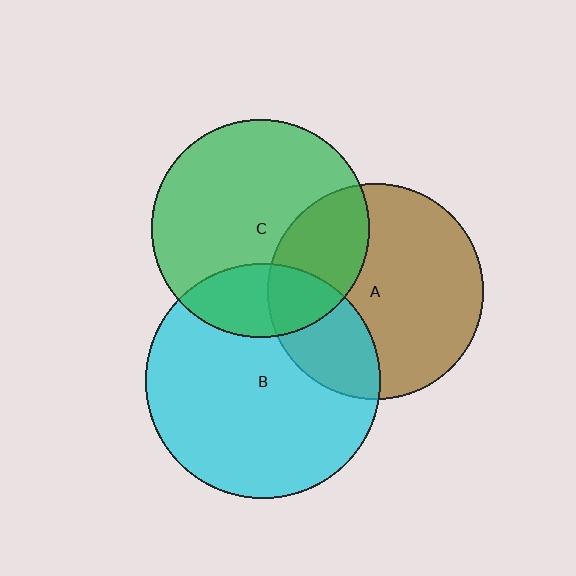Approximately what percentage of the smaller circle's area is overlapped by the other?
Approximately 25%.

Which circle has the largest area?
Circle B (cyan).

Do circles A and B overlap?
Yes.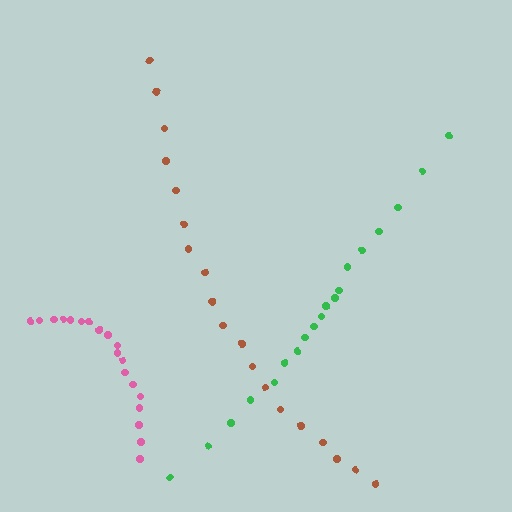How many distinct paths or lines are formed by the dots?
There are 3 distinct paths.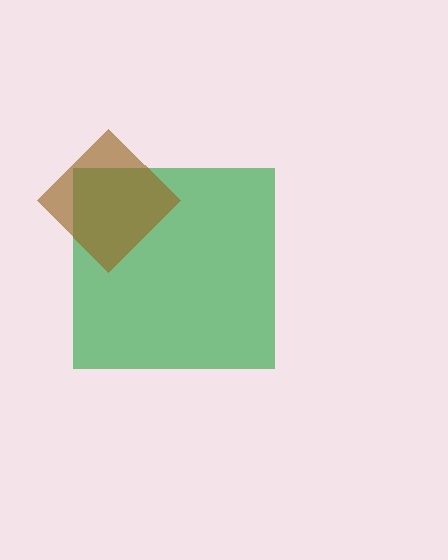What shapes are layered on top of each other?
The layered shapes are: a green square, a brown diamond.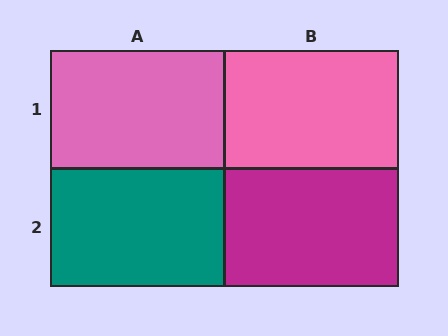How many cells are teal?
1 cell is teal.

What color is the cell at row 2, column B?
Magenta.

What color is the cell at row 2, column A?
Teal.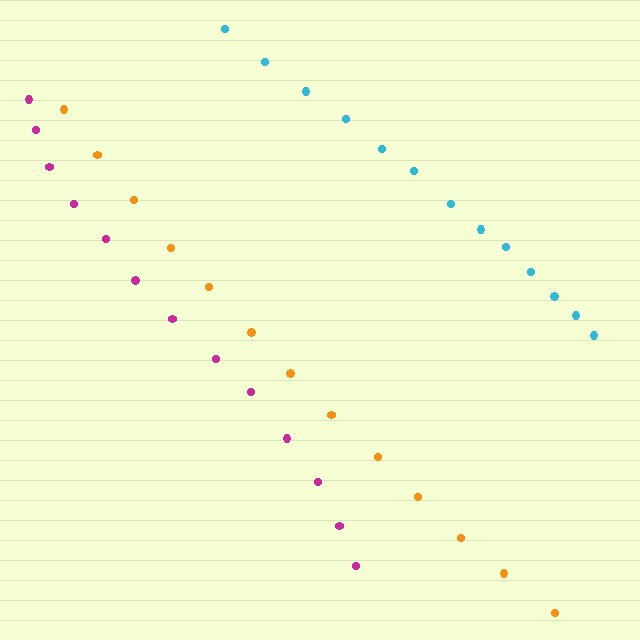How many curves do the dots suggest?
There are 3 distinct paths.